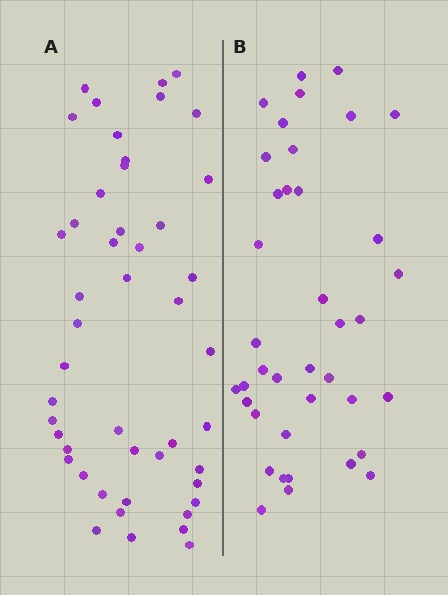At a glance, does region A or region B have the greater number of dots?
Region A (the left region) has more dots.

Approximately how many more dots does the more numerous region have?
Region A has roughly 8 or so more dots than region B.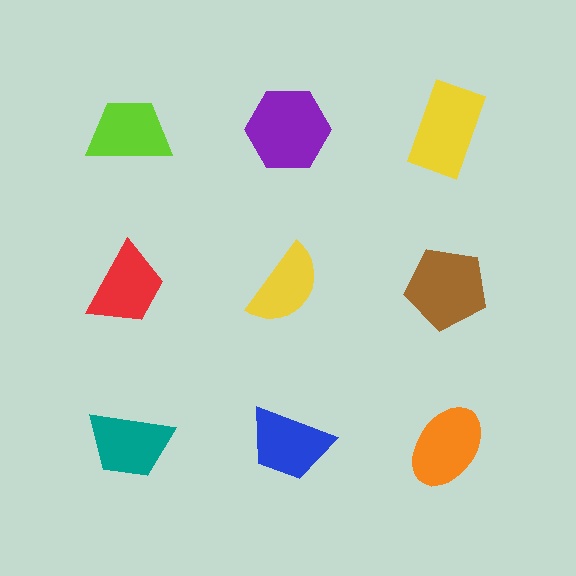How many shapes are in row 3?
3 shapes.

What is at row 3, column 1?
A teal trapezoid.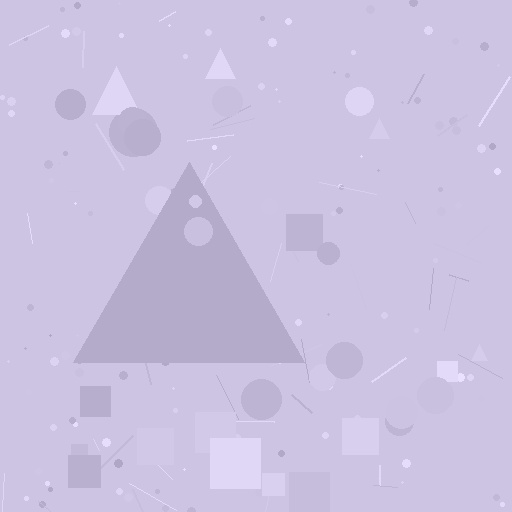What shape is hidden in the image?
A triangle is hidden in the image.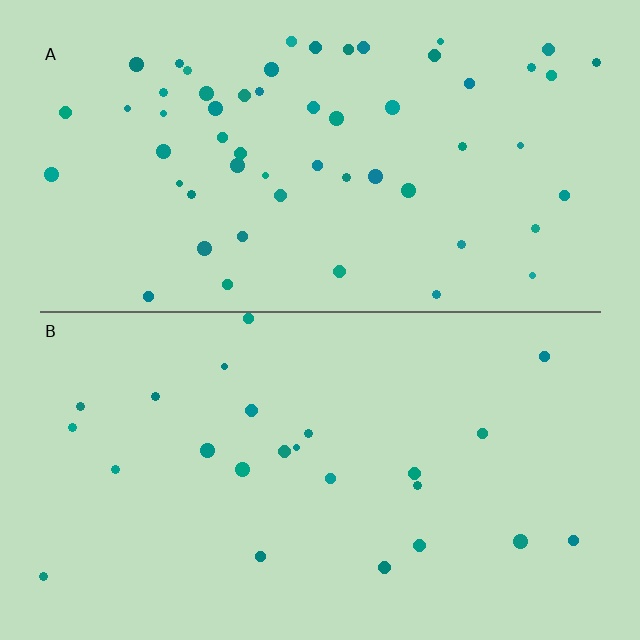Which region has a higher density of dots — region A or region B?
A (the top).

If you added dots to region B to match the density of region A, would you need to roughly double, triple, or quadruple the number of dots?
Approximately double.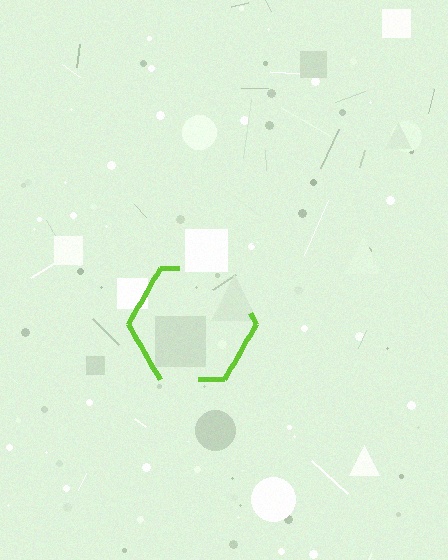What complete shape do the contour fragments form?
The contour fragments form a hexagon.